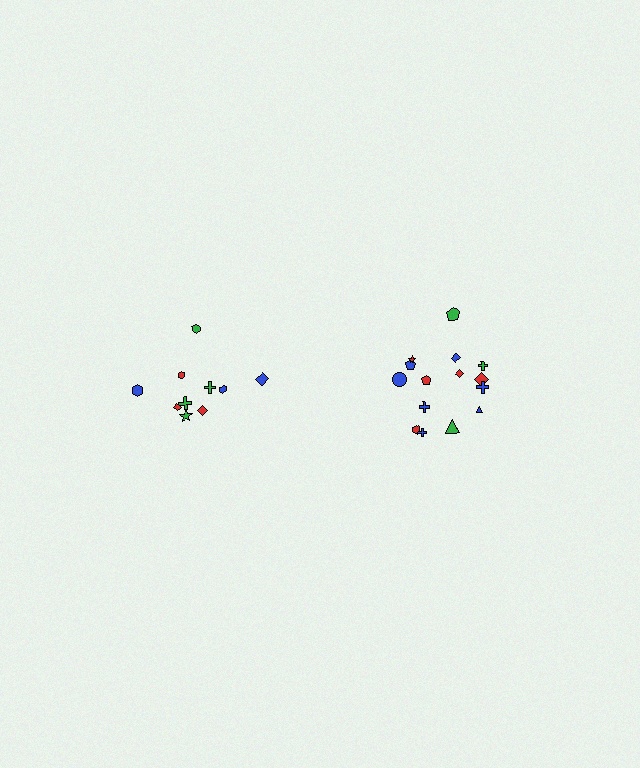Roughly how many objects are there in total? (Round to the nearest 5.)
Roughly 25 objects in total.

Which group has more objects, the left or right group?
The right group.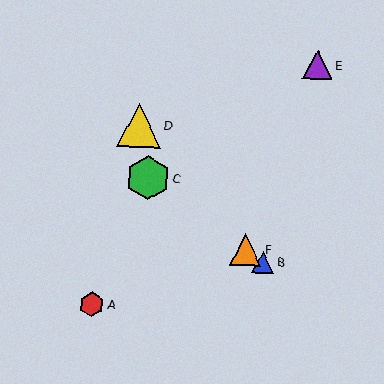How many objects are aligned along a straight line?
3 objects (B, C, F) are aligned along a straight line.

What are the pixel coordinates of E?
Object E is at (318, 65).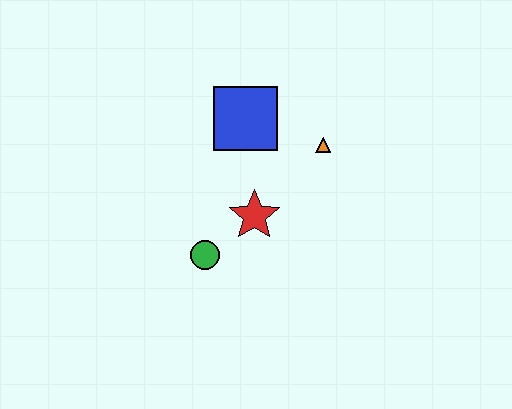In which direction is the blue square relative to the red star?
The blue square is above the red star.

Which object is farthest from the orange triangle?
The green circle is farthest from the orange triangle.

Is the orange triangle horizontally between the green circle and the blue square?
No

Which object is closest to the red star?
The green circle is closest to the red star.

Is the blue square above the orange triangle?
Yes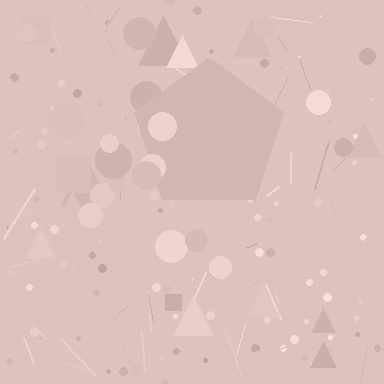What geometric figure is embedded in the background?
A pentagon is embedded in the background.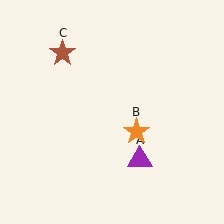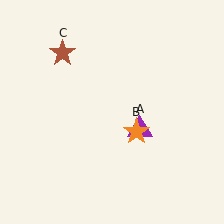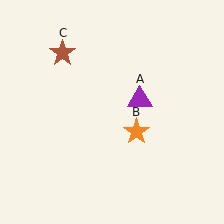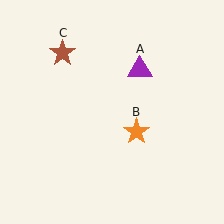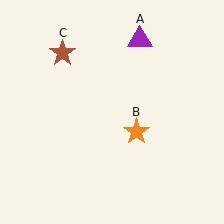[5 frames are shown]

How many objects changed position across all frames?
1 object changed position: purple triangle (object A).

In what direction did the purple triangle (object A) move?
The purple triangle (object A) moved up.